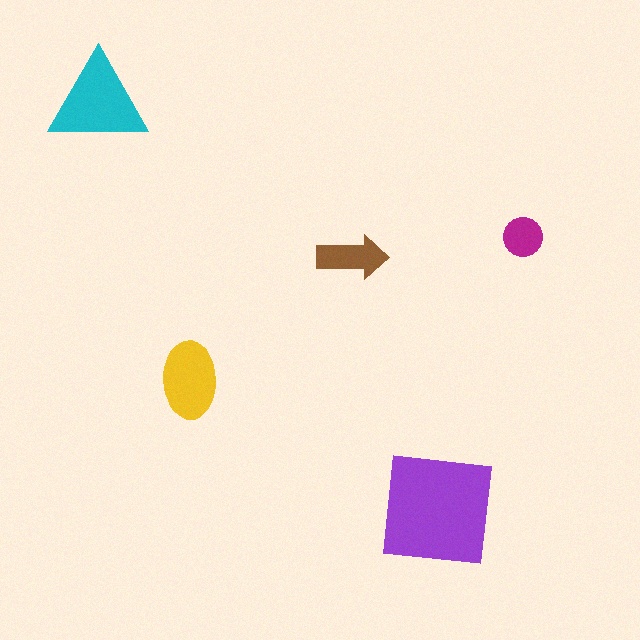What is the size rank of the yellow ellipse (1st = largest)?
3rd.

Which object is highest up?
The cyan triangle is topmost.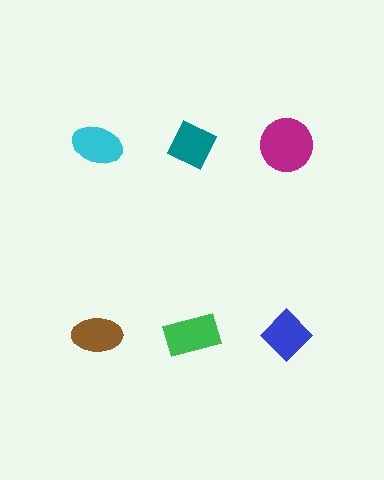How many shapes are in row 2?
3 shapes.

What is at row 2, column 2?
A green rectangle.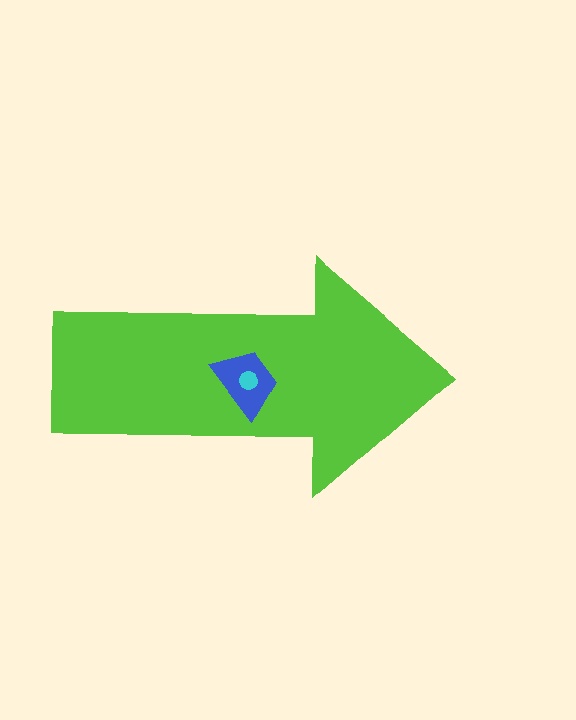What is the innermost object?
The cyan circle.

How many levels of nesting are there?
3.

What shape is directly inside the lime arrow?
The blue trapezoid.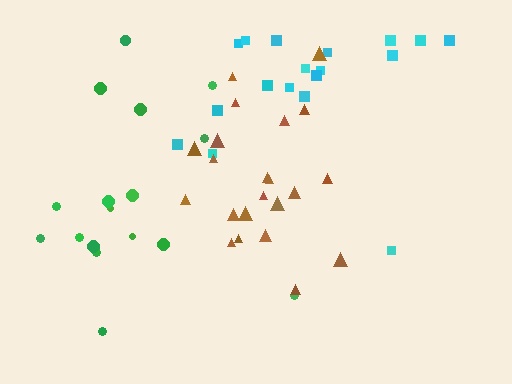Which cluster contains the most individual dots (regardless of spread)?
Brown (22).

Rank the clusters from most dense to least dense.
brown, green, cyan.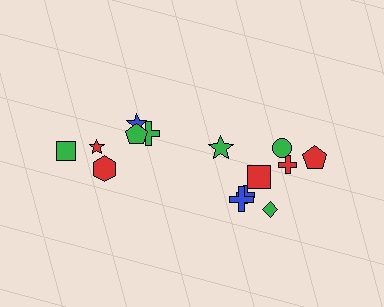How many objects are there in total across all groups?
There are 14 objects.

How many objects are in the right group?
There are 8 objects.